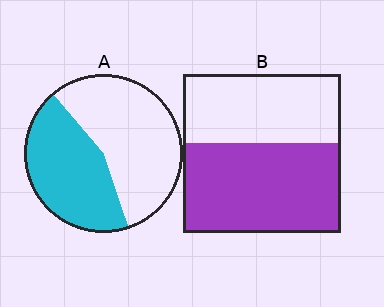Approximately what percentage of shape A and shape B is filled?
A is approximately 45% and B is approximately 55%.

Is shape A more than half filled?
No.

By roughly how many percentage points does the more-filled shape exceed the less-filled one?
By roughly 15 percentage points (B over A).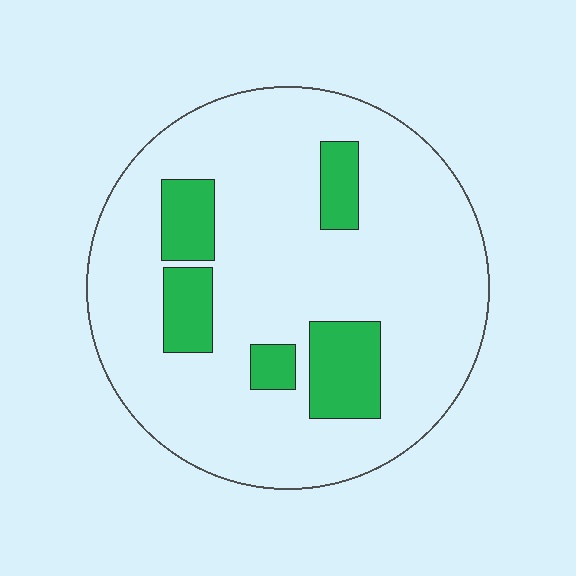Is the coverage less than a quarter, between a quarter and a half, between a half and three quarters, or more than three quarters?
Less than a quarter.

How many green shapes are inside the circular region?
5.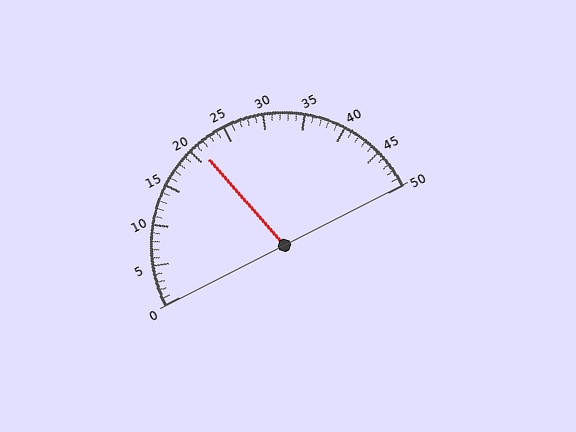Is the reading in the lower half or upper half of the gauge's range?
The reading is in the lower half of the range (0 to 50).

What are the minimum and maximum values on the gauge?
The gauge ranges from 0 to 50.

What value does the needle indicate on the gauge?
The needle indicates approximately 21.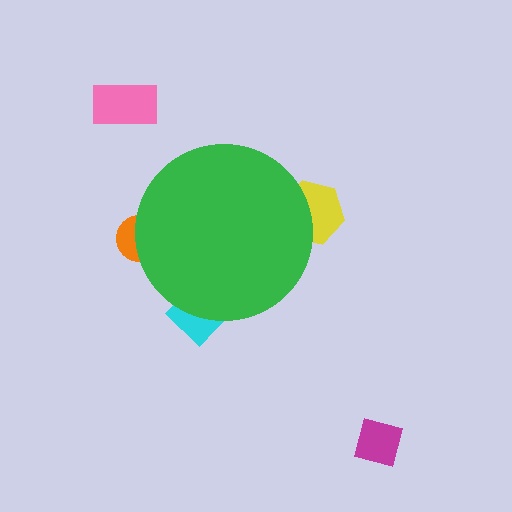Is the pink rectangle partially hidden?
No, the pink rectangle is fully visible.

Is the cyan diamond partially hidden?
Yes, the cyan diamond is partially hidden behind the green circle.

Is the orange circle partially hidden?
Yes, the orange circle is partially hidden behind the green circle.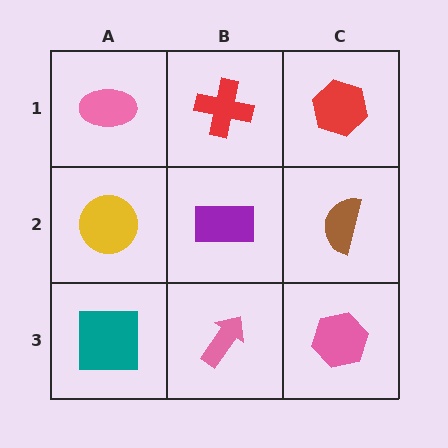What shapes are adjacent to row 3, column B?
A purple rectangle (row 2, column B), a teal square (row 3, column A), a pink hexagon (row 3, column C).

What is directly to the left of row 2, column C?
A purple rectangle.